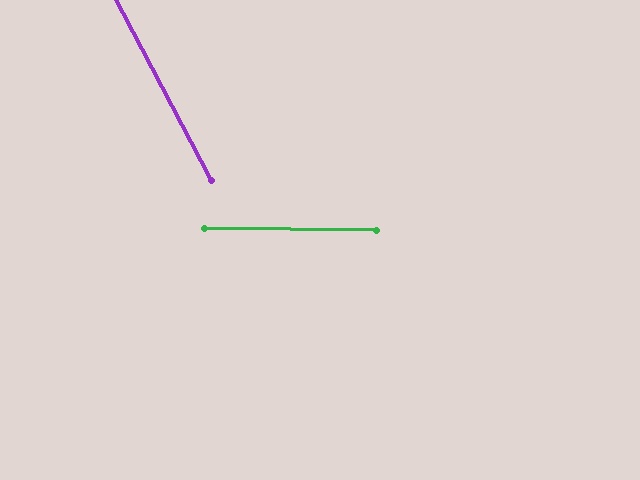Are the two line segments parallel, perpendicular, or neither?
Neither parallel nor perpendicular — they differ by about 61°.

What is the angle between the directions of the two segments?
Approximately 61 degrees.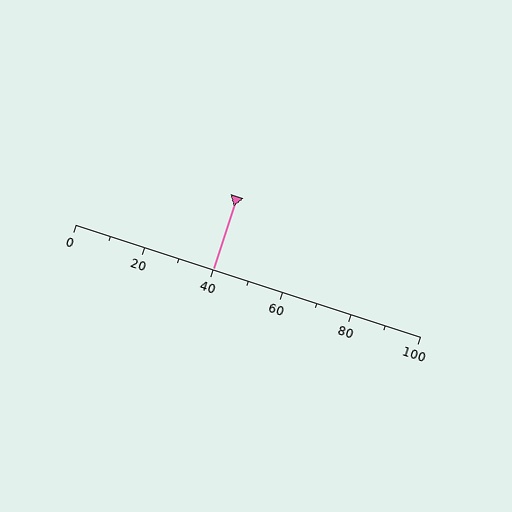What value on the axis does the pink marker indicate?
The marker indicates approximately 40.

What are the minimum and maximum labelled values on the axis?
The axis runs from 0 to 100.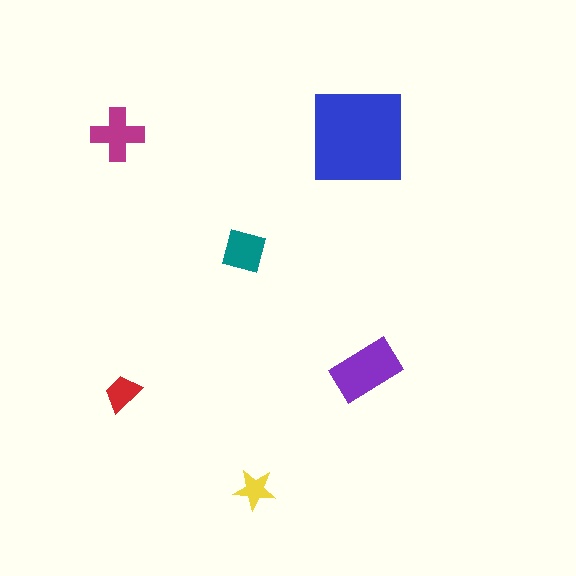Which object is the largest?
The blue square.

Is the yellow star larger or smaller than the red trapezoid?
Smaller.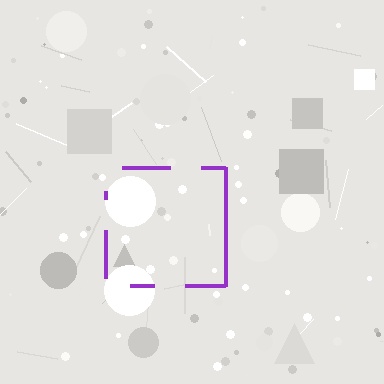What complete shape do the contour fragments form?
The contour fragments form a square.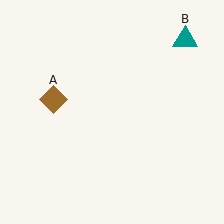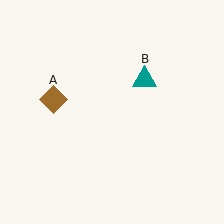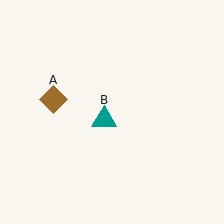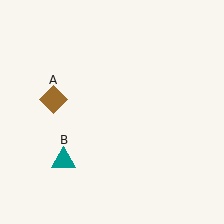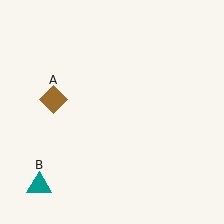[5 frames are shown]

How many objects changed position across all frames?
1 object changed position: teal triangle (object B).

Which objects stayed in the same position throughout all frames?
Brown diamond (object A) remained stationary.